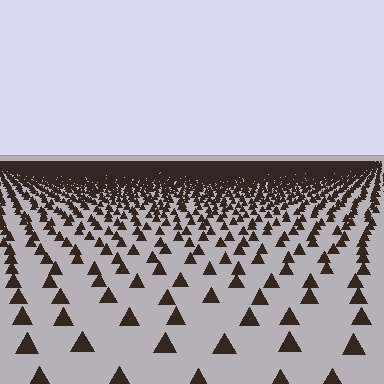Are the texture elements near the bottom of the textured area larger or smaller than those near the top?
Larger. Near the bottom, elements are closer to the viewer and appear at a bigger on-screen size.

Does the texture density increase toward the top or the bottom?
Density increases toward the top.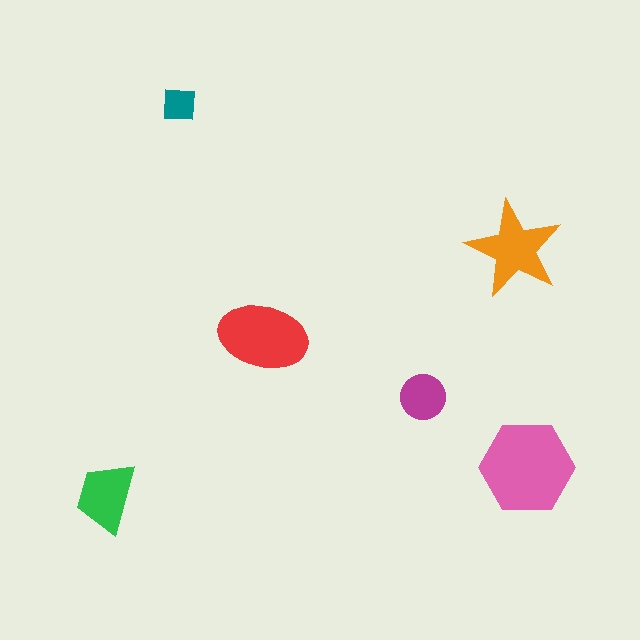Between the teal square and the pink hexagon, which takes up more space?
The pink hexagon.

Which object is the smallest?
The teal square.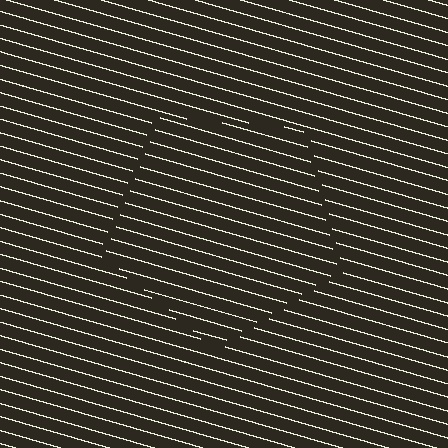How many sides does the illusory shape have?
5 sides — the line-ends trace a pentagon.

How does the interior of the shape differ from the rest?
The interior of the shape contains the same grating, shifted by half a period — the contour is defined by the phase discontinuity where line-ends from the inner and outer gratings abut.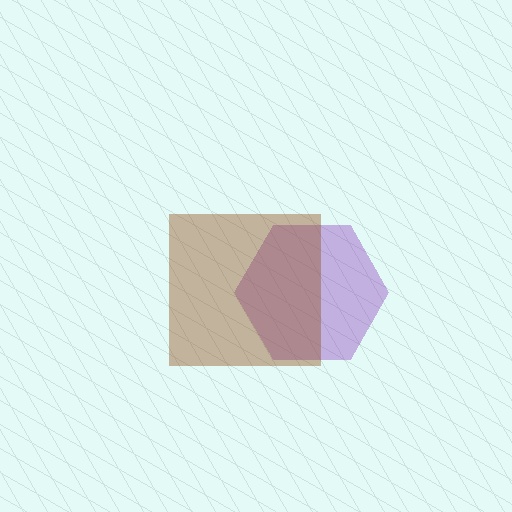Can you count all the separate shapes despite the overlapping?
Yes, there are 2 separate shapes.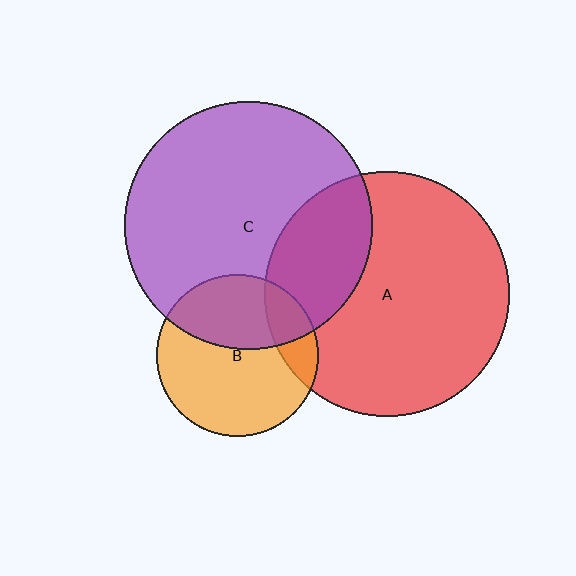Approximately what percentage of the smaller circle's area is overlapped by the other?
Approximately 40%.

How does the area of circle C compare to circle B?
Approximately 2.4 times.